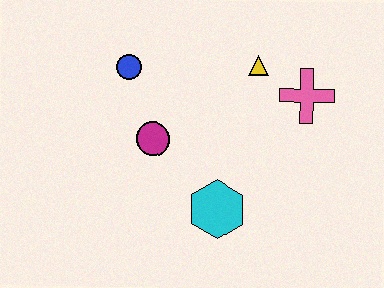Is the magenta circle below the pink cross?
Yes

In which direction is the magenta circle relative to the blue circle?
The magenta circle is below the blue circle.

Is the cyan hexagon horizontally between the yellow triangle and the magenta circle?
Yes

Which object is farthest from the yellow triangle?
The cyan hexagon is farthest from the yellow triangle.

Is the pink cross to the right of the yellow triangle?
Yes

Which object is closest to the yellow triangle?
The pink cross is closest to the yellow triangle.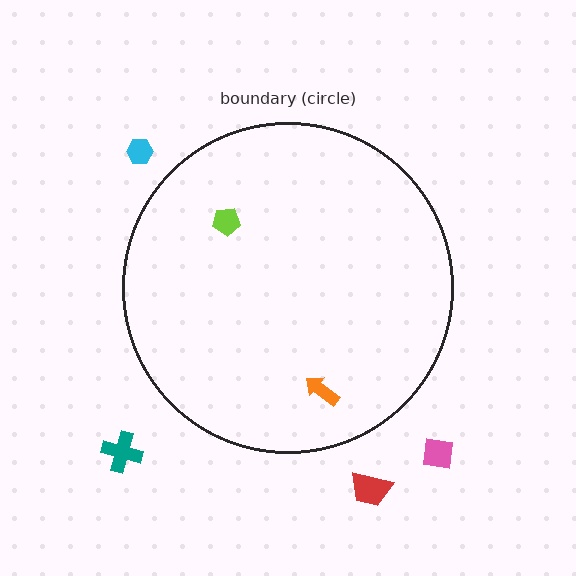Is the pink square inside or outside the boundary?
Outside.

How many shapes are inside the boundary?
2 inside, 4 outside.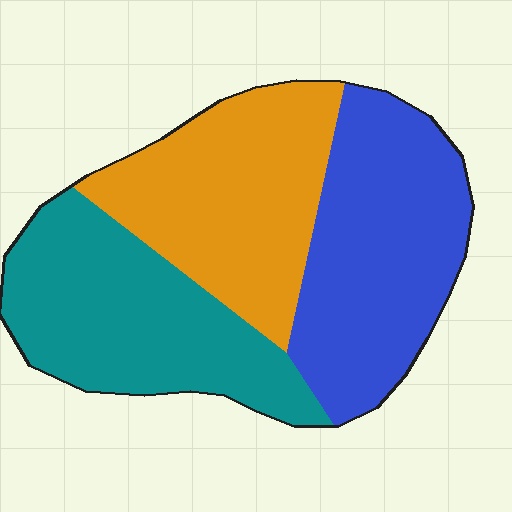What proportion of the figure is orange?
Orange takes up about one third (1/3) of the figure.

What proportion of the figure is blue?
Blue takes up about one third (1/3) of the figure.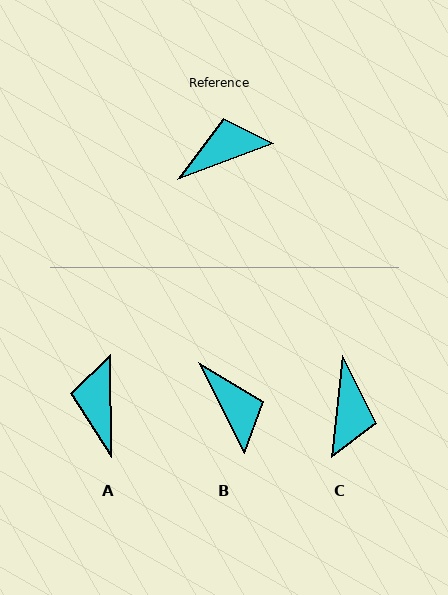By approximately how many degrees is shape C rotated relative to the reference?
Approximately 117 degrees clockwise.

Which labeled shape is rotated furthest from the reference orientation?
C, about 117 degrees away.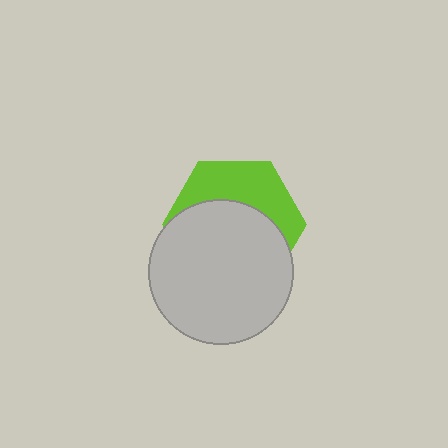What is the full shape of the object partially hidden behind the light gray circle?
The partially hidden object is a lime hexagon.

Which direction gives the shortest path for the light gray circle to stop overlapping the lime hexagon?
Moving down gives the shortest separation.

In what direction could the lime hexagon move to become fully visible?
The lime hexagon could move up. That would shift it out from behind the light gray circle entirely.